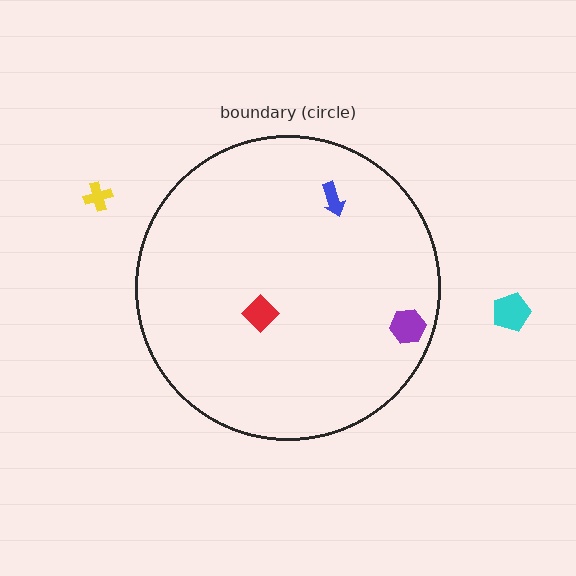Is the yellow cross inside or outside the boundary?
Outside.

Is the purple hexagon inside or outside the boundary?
Inside.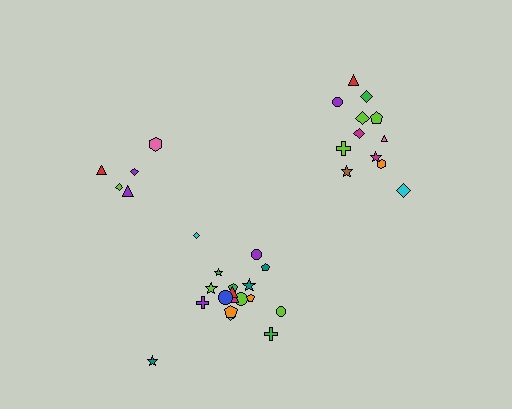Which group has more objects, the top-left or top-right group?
The top-right group.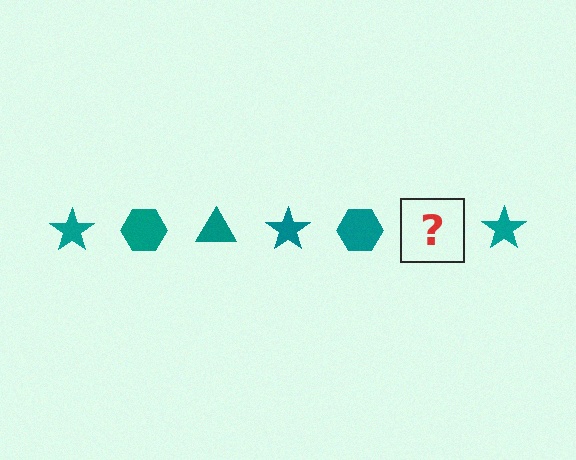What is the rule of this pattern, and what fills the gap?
The rule is that the pattern cycles through star, hexagon, triangle shapes in teal. The gap should be filled with a teal triangle.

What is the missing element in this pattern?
The missing element is a teal triangle.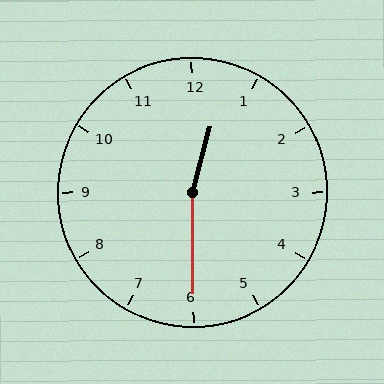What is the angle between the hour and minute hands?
Approximately 165 degrees.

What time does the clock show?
12:30.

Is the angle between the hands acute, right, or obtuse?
It is obtuse.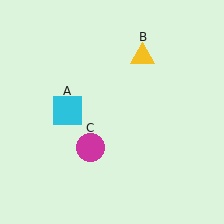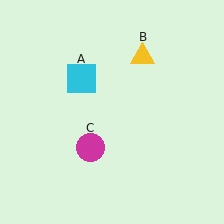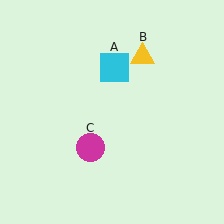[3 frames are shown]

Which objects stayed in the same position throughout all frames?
Yellow triangle (object B) and magenta circle (object C) remained stationary.